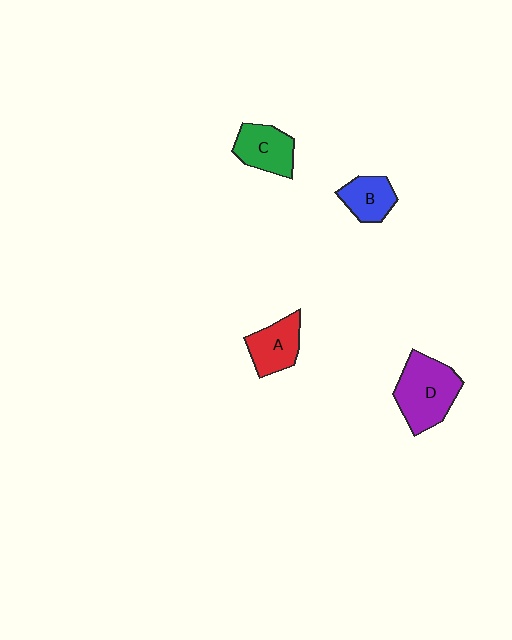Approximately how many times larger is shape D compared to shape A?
Approximately 1.6 times.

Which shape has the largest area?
Shape D (purple).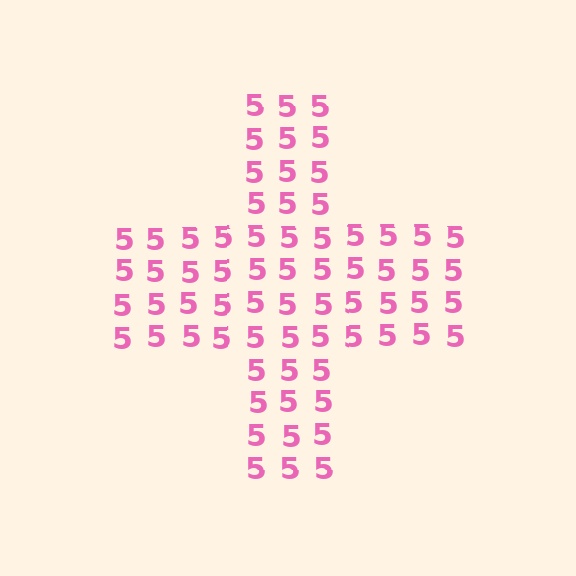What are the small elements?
The small elements are digit 5's.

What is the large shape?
The large shape is a cross.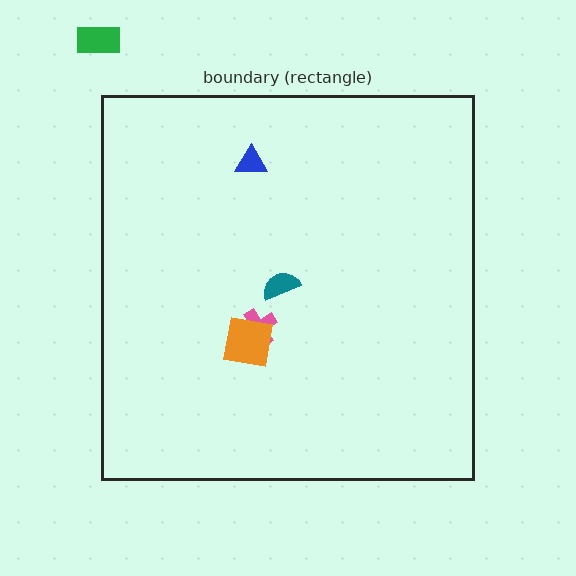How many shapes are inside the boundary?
4 inside, 1 outside.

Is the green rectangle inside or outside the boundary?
Outside.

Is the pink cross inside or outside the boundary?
Inside.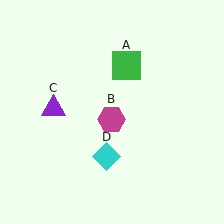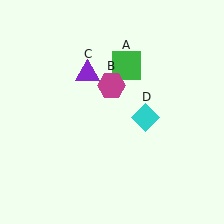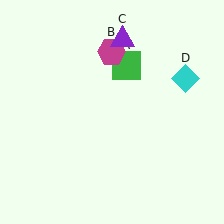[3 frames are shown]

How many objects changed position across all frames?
3 objects changed position: magenta hexagon (object B), purple triangle (object C), cyan diamond (object D).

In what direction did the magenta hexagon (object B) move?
The magenta hexagon (object B) moved up.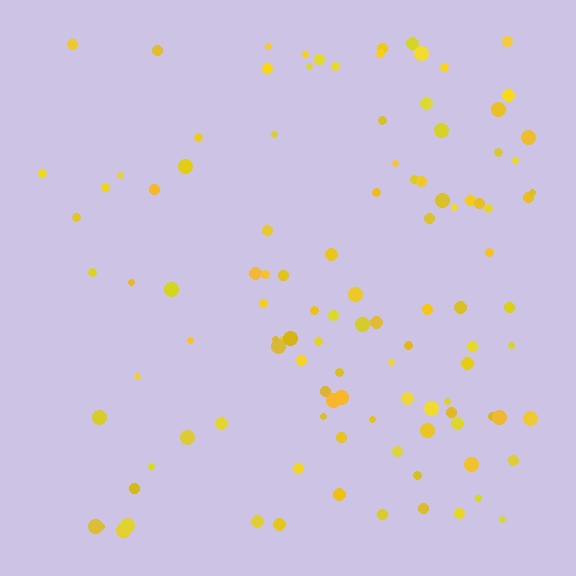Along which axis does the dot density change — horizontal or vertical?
Horizontal.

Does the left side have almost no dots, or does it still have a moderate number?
Still a moderate number, just noticeably fewer than the right.